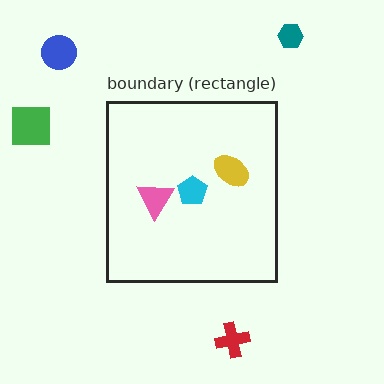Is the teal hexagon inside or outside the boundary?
Outside.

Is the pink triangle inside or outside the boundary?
Inside.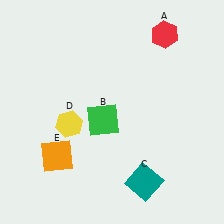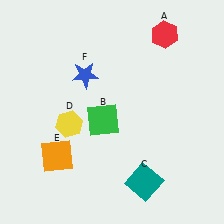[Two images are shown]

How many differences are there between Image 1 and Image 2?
There is 1 difference between the two images.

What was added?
A blue star (F) was added in Image 2.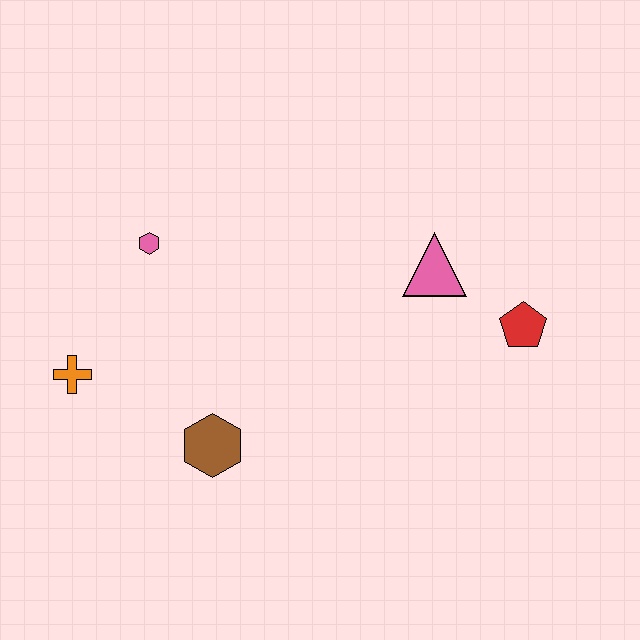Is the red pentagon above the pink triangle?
No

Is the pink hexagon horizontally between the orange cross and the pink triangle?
Yes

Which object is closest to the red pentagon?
The pink triangle is closest to the red pentagon.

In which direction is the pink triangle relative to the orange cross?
The pink triangle is to the right of the orange cross.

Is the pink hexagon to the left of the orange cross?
No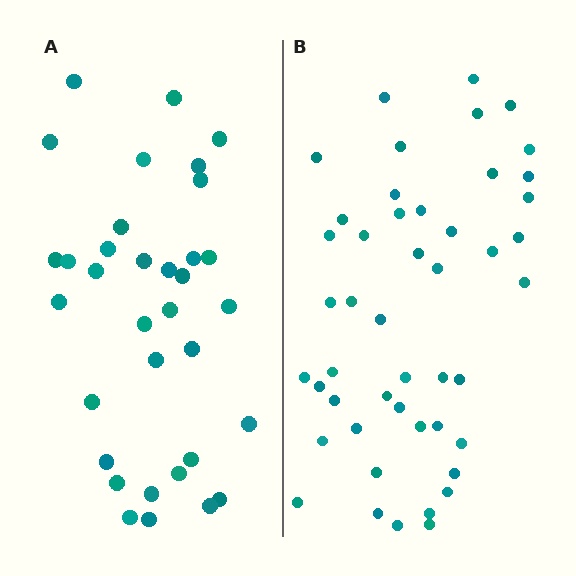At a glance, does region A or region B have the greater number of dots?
Region B (the right region) has more dots.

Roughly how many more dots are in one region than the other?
Region B has approximately 15 more dots than region A.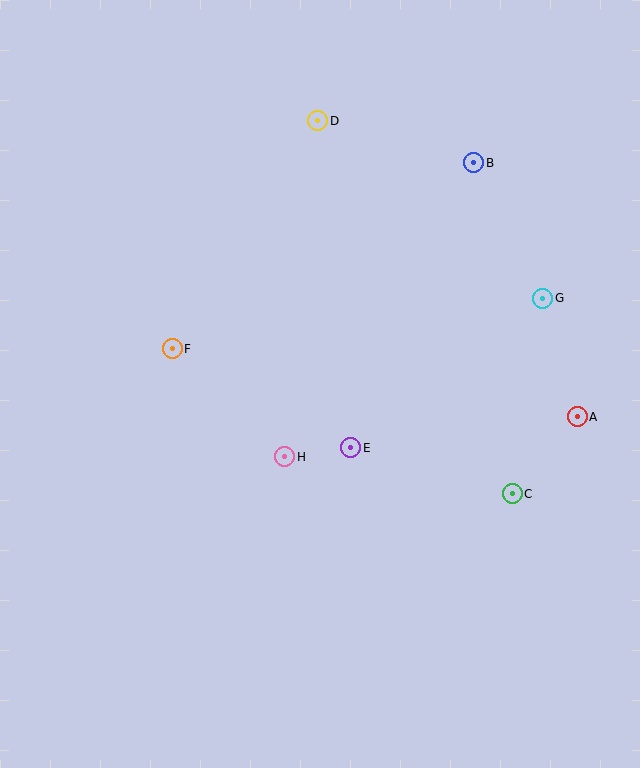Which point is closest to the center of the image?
Point E at (351, 448) is closest to the center.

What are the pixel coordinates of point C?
Point C is at (512, 494).